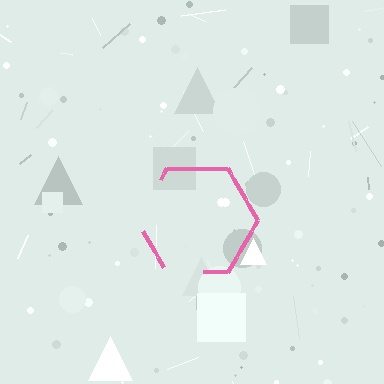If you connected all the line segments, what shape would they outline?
They would outline a hexagon.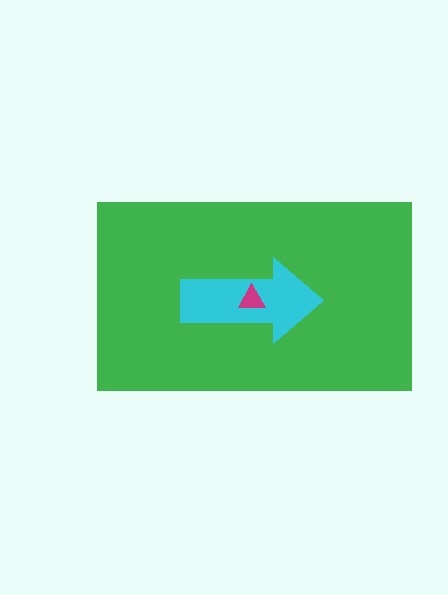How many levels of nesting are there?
3.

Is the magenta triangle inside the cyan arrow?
Yes.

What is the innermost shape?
The magenta triangle.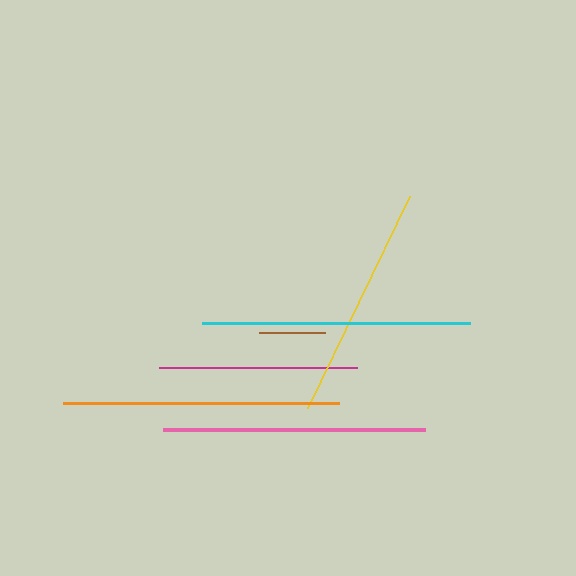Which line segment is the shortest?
The brown line is the shortest at approximately 65 pixels.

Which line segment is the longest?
The orange line is the longest at approximately 276 pixels.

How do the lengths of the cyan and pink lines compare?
The cyan and pink lines are approximately the same length.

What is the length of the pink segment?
The pink segment is approximately 261 pixels long.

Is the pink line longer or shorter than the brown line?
The pink line is longer than the brown line.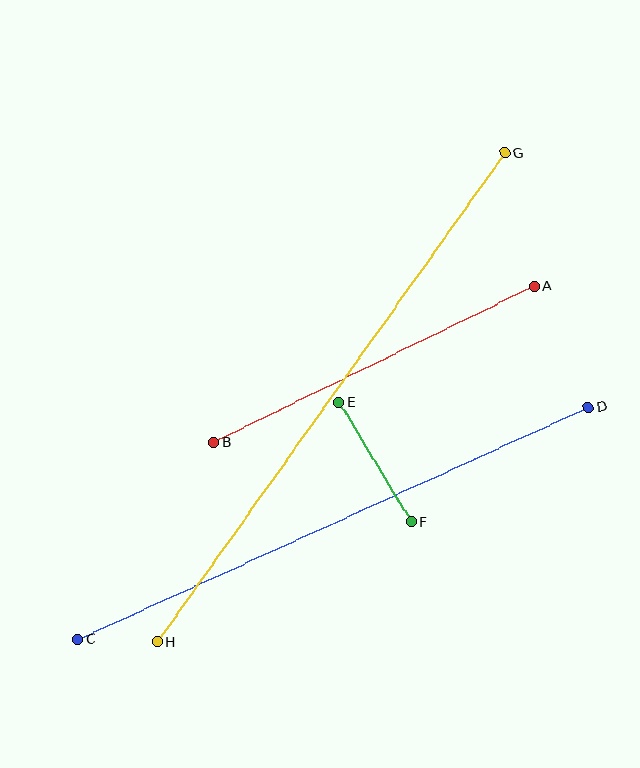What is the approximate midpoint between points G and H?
The midpoint is at approximately (331, 397) pixels.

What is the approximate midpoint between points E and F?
The midpoint is at approximately (375, 462) pixels.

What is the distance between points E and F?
The distance is approximately 140 pixels.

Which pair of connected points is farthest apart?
Points G and H are farthest apart.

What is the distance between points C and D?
The distance is approximately 561 pixels.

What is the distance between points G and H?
The distance is approximately 600 pixels.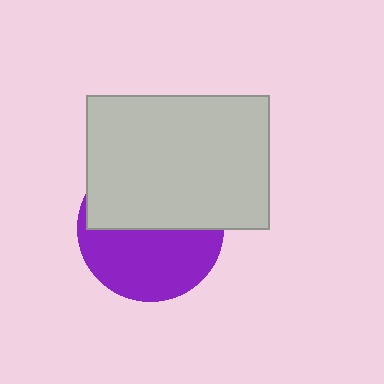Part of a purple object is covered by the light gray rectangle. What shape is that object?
It is a circle.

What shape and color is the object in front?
The object in front is a light gray rectangle.